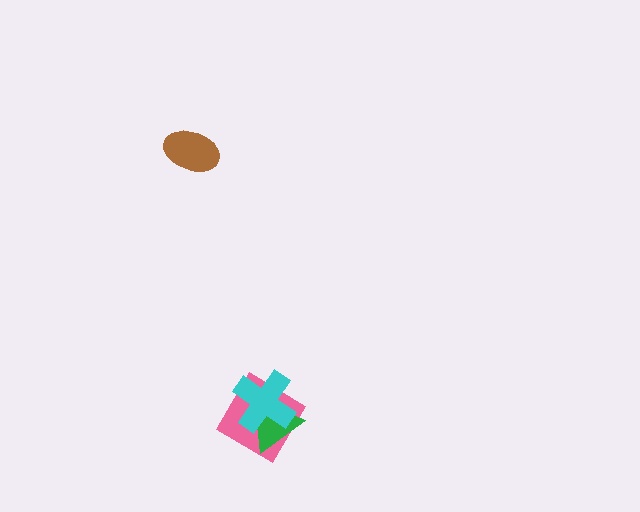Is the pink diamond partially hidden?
Yes, it is partially covered by another shape.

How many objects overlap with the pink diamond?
2 objects overlap with the pink diamond.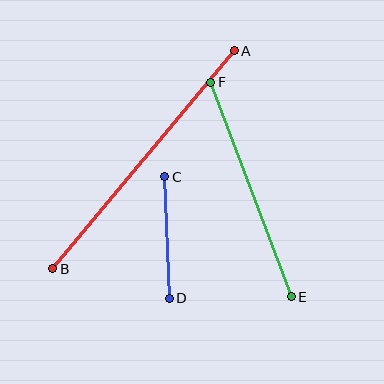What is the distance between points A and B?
The distance is approximately 283 pixels.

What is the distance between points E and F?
The distance is approximately 229 pixels.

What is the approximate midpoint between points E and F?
The midpoint is at approximately (251, 189) pixels.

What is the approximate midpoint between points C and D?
The midpoint is at approximately (167, 237) pixels.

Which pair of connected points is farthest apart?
Points A and B are farthest apart.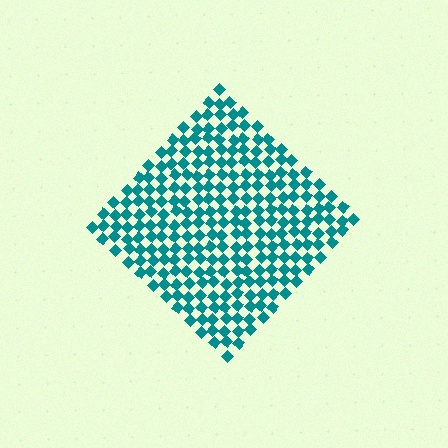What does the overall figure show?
The overall figure shows a diamond.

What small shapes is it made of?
It is made of small diamonds.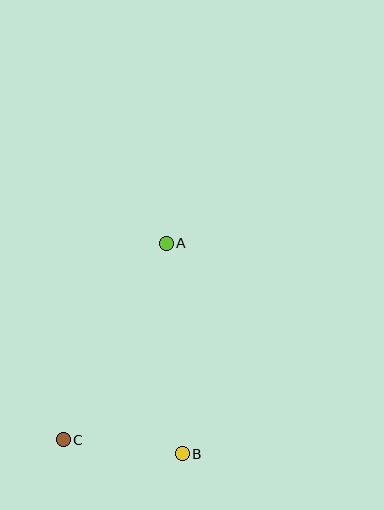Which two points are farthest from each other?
Points A and C are farthest from each other.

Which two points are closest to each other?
Points B and C are closest to each other.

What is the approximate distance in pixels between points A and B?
The distance between A and B is approximately 211 pixels.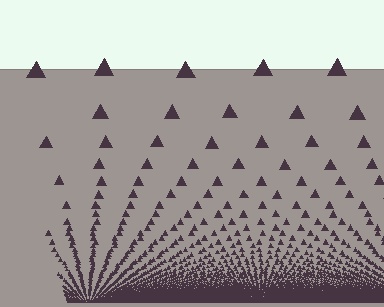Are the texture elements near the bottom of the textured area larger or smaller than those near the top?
Smaller. The gradient is inverted — elements near the bottom are smaller and denser.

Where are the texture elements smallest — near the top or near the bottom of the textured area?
Near the bottom.